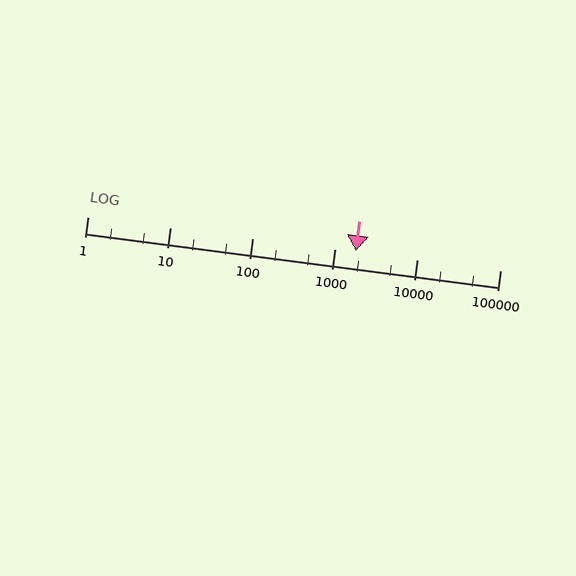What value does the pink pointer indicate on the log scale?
The pointer indicates approximately 1800.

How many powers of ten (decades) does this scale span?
The scale spans 5 decades, from 1 to 100000.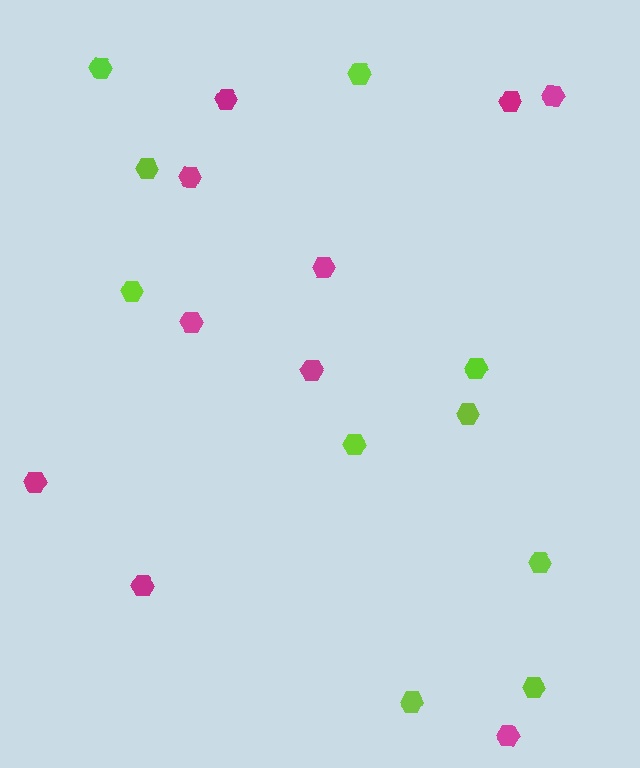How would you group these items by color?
There are 2 groups: one group of magenta hexagons (10) and one group of lime hexagons (10).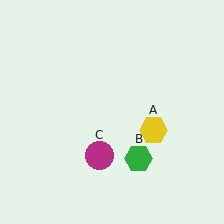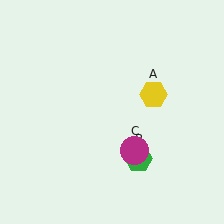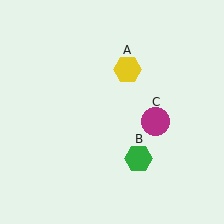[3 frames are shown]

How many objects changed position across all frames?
2 objects changed position: yellow hexagon (object A), magenta circle (object C).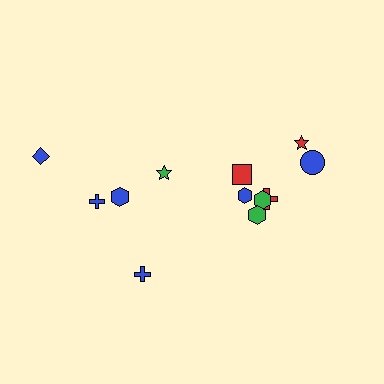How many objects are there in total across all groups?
There are 12 objects.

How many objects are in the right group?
There are 7 objects.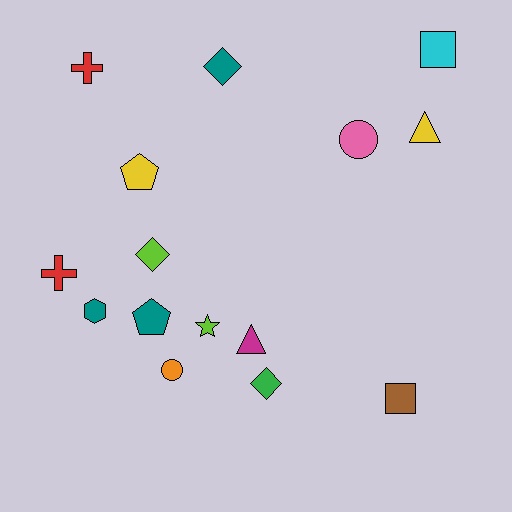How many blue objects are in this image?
There are no blue objects.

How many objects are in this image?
There are 15 objects.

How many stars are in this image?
There is 1 star.